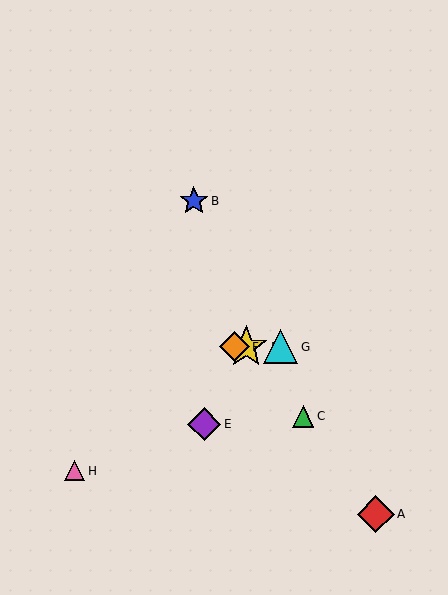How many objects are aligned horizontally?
3 objects (D, F, G) are aligned horizontally.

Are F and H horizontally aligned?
No, F is at y≈347 and H is at y≈471.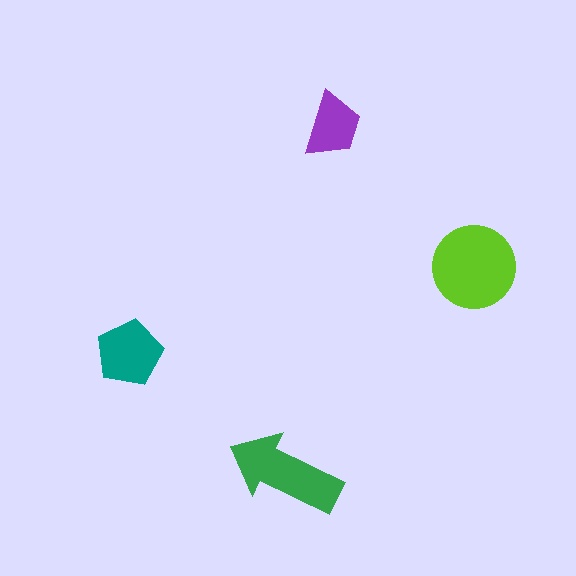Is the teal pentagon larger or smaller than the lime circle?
Smaller.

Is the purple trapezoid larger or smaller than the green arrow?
Smaller.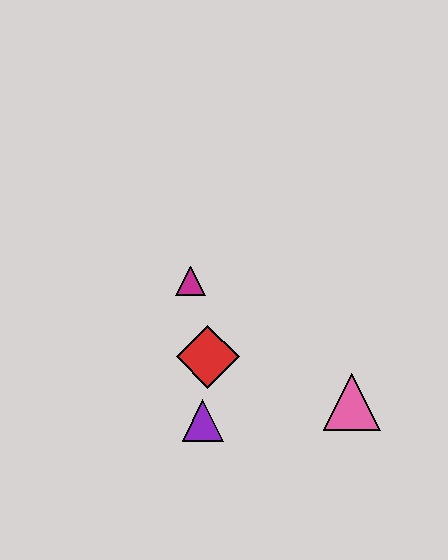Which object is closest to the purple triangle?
The red diamond is closest to the purple triangle.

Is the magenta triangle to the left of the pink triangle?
Yes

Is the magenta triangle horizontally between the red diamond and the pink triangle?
No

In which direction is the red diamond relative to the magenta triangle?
The red diamond is below the magenta triangle.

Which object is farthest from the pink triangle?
The magenta triangle is farthest from the pink triangle.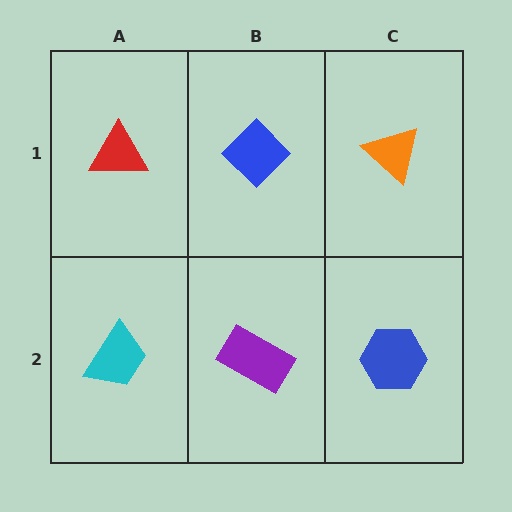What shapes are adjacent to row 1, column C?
A blue hexagon (row 2, column C), a blue diamond (row 1, column B).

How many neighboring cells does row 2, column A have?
2.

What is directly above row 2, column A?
A red triangle.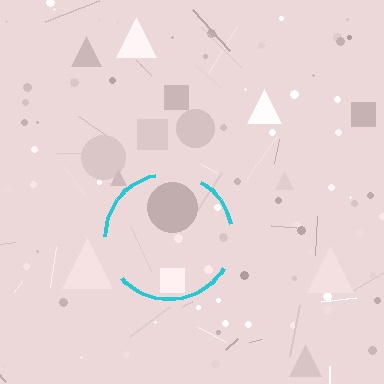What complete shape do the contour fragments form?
The contour fragments form a circle.